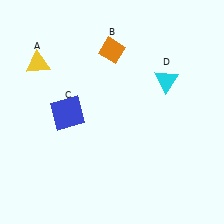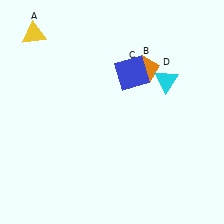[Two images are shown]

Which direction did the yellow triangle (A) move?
The yellow triangle (A) moved up.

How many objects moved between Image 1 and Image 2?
3 objects moved between the two images.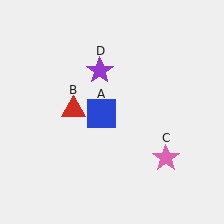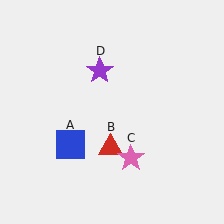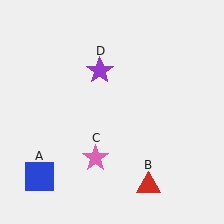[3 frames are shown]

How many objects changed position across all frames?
3 objects changed position: blue square (object A), red triangle (object B), pink star (object C).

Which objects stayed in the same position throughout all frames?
Purple star (object D) remained stationary.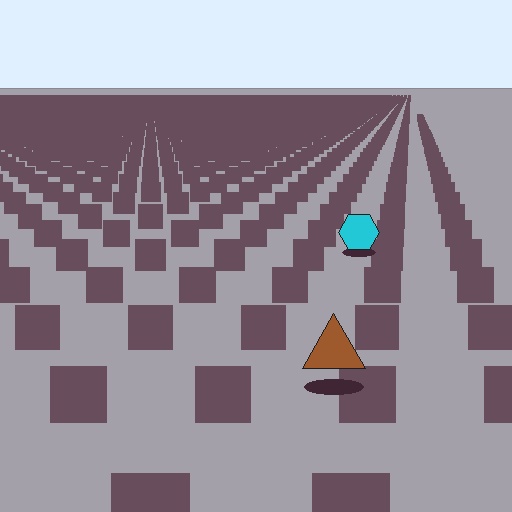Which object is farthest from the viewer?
The cyan hexagon is farthest from the viewer. It appears smaller and the ground texture around it is denser.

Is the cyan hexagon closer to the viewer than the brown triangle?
No. The brown triangle is closer — you can tell from the texture gradient: the ground texture is coarser near it.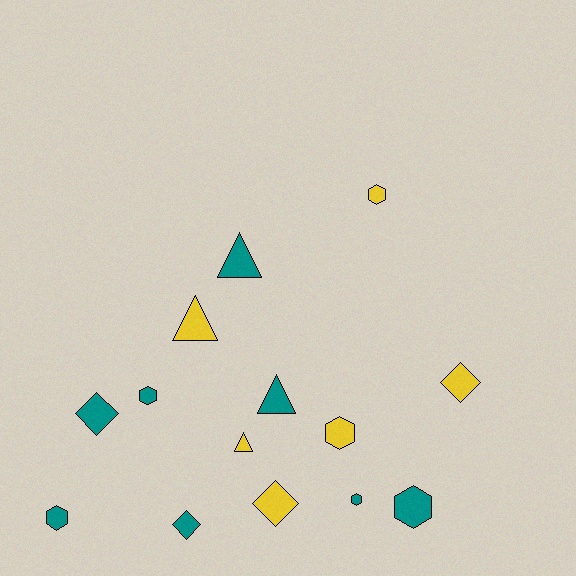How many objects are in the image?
There are 14 objects.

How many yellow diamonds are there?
There are 2 yellow diamonds.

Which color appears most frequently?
Teal, with 8 objects.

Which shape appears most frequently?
Hexagon, with 6 objects.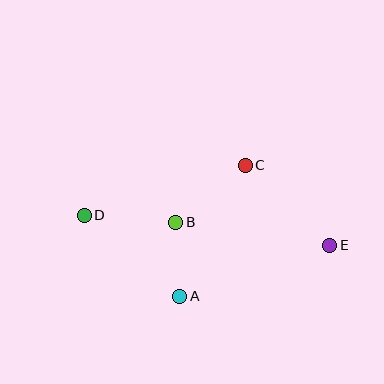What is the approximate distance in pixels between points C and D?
The distance between C and D is approximately 169 pixels.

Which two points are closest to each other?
Points A and B are closest to each other.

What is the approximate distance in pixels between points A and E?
The distance between A and E is approximately 159 pixels.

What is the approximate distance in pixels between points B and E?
The distance between B and E is approximately 156 pixels.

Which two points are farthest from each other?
Points D and E are farthest from each other.